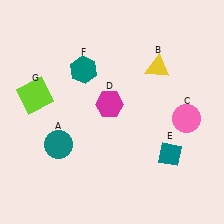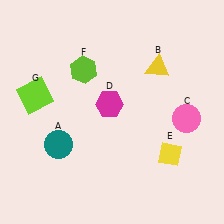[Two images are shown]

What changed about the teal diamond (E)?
In Image 1, E is teal. In Image 2, it changed to yellow.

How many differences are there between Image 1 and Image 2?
There are 2 differences between the two images.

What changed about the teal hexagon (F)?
In Image 1, F is teal. In Image 2, it changed to lime.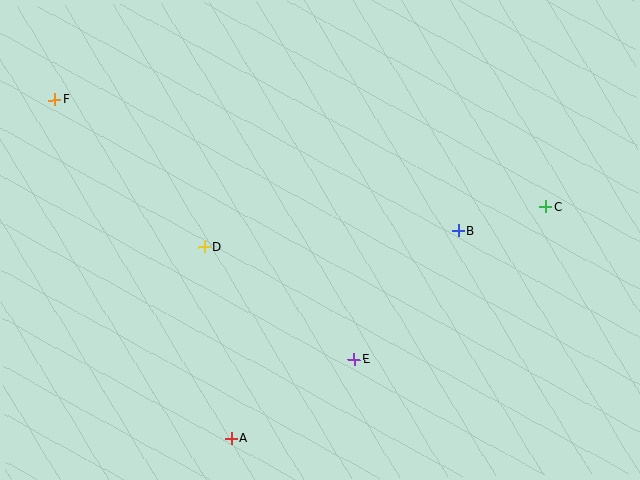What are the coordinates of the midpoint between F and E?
The midpoint between F and E is at (204, 230).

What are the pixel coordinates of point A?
Point A is at (232, 438).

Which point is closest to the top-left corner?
Point F is closest to the top-left corner.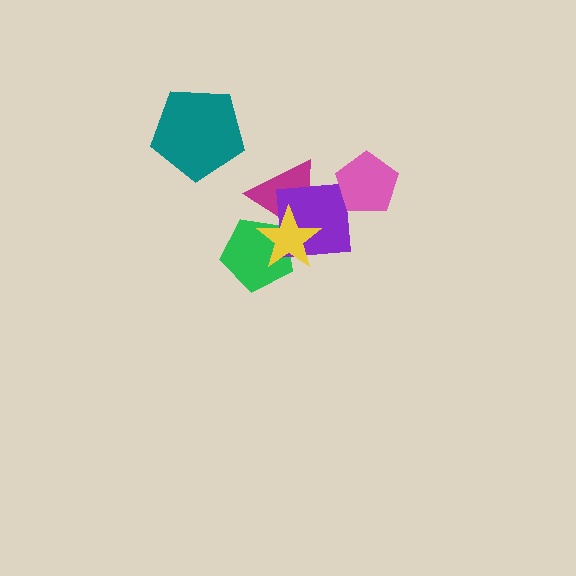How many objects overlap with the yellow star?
3 objects overlap with the yellow star.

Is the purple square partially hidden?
Yes, it is partially covered by another shape.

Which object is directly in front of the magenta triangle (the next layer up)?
The purple square is directly in front of the magenta triangle.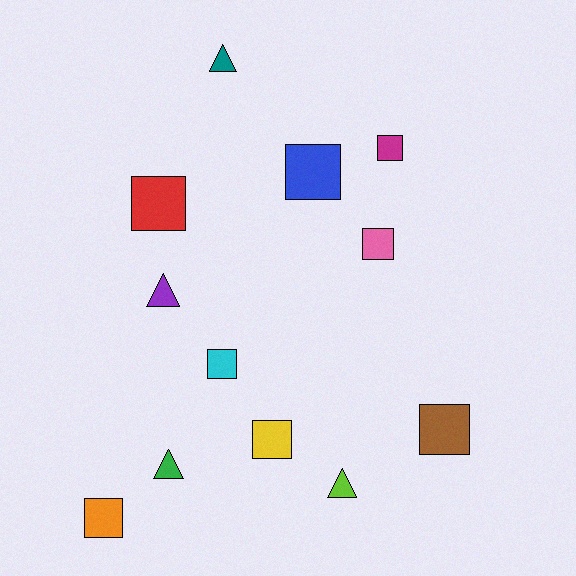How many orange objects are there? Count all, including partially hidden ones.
There is 1 orange object.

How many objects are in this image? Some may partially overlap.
There are 12 objects.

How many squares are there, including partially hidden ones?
There are 8 squares.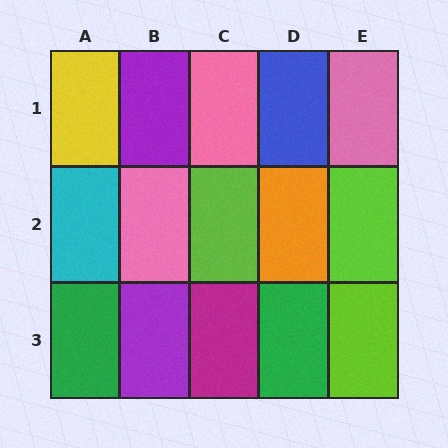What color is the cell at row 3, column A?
Green.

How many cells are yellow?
1 cell is yellow.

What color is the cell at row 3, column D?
Green.